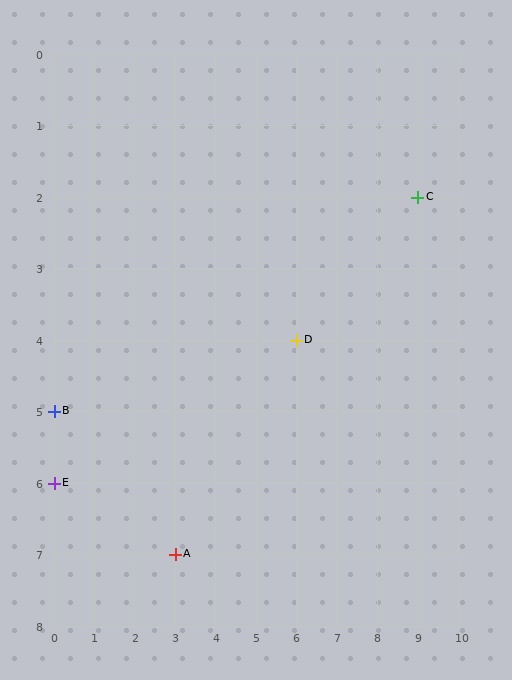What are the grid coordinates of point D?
Point D is at grid coordinates (6, 4).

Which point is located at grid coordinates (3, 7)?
Point A is at (3, 7).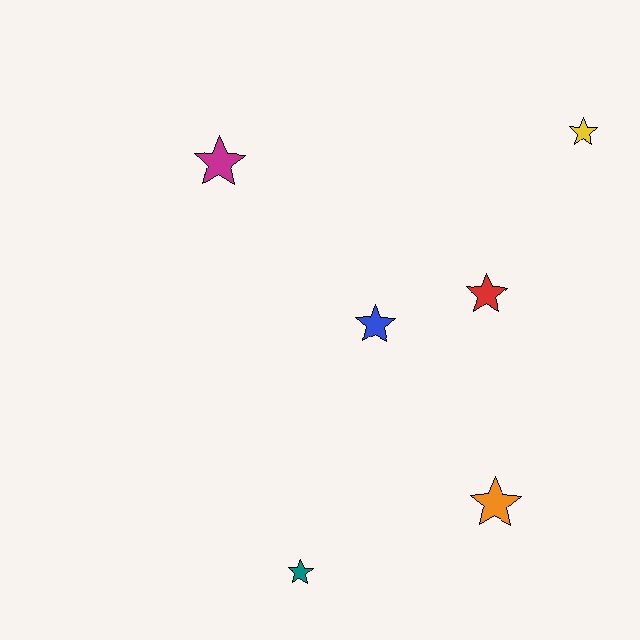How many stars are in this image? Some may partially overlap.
There are 6 stars.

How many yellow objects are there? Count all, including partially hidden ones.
There is 1 yellow object.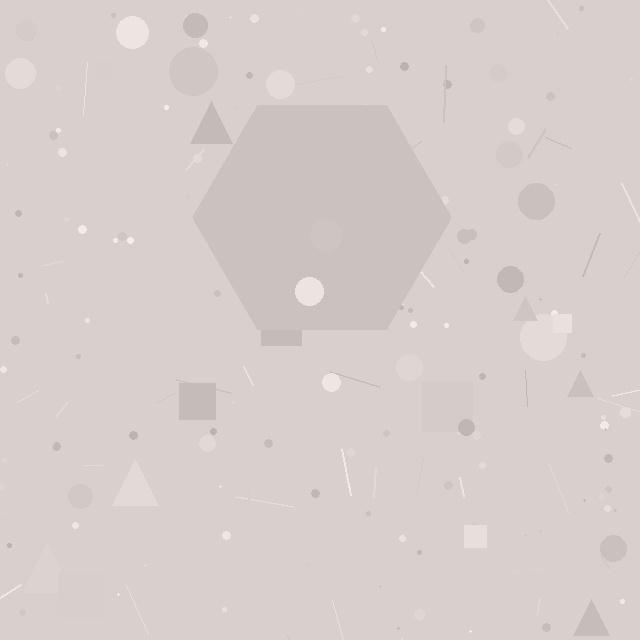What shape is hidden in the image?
A hexagon is hidden in the image.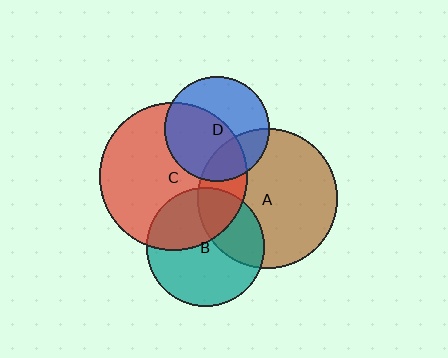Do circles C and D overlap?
Yes.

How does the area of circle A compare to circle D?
Approximately 1.8 times.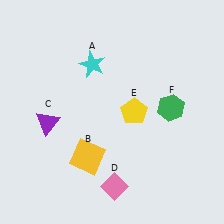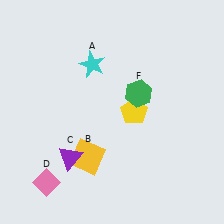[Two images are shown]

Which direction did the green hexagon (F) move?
The green hexagon (F) moved left.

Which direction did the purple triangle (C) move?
The purple triangle (C) moved down.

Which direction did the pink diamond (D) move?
The pink diamond (D) moved left.